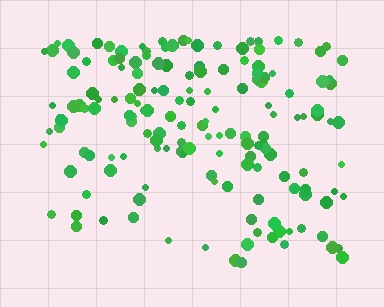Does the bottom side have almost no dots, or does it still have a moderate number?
Still a moderate number, just noticeably fewer than the top.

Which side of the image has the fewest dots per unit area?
The bottom.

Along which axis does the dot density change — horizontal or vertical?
Vertical.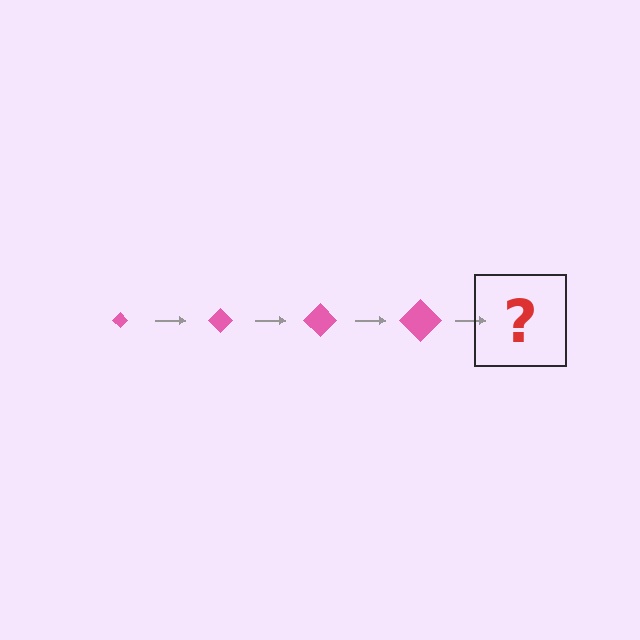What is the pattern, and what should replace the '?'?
The pattern is that the diamond gets progressively larger each step. The '?' should be a pink diamond, larger than the previous one.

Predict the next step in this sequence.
The next step is a pink diamond, larger than the previous one.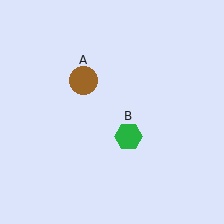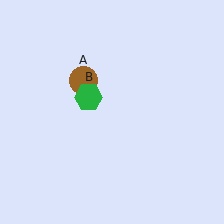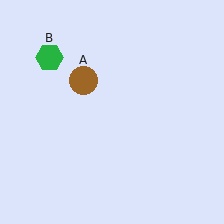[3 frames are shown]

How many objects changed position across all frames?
1 object changed position: green hexagon (object B).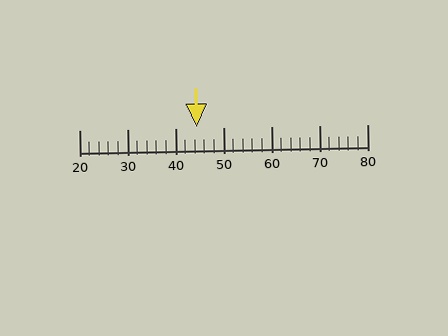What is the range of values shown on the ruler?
The ruler shows values from 20 to 80.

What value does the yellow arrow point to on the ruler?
The yellow arrow points to approximately 44.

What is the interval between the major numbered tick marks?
The major tick marks are spaced 10 units apart.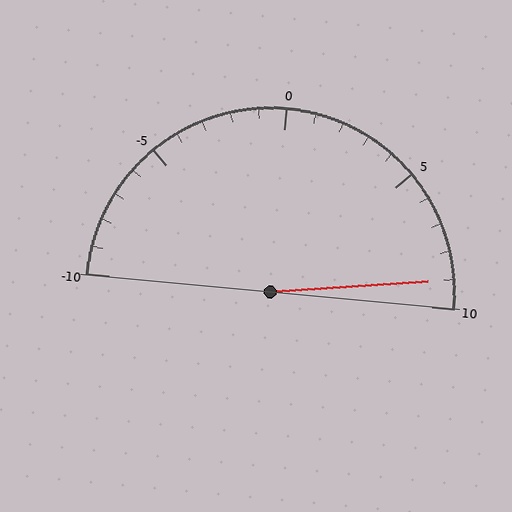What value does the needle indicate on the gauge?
The needle indicates approximately 9.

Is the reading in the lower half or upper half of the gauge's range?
The reading is in the upper half of the range (-10 to 10).